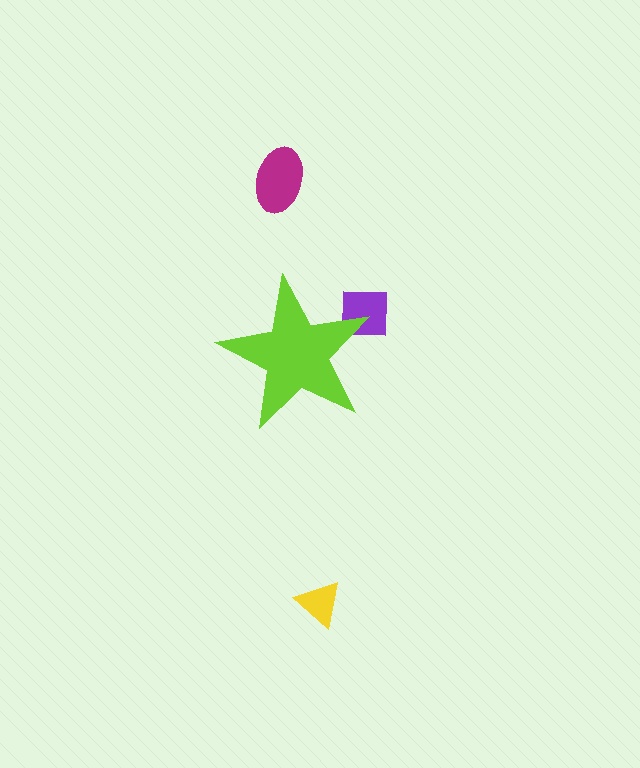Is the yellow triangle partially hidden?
No, the yellow triangle is fully visible.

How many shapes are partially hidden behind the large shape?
1 shape is partially hidden.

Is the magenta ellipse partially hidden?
No, the magenta ellipse is fully visible.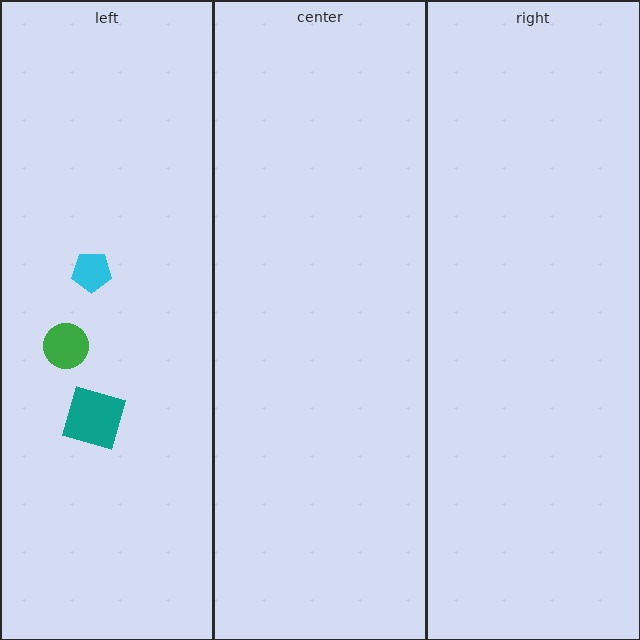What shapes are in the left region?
The cyan pentagon, the green circle, the teal diamond.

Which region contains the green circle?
The left region.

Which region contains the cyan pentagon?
The left region.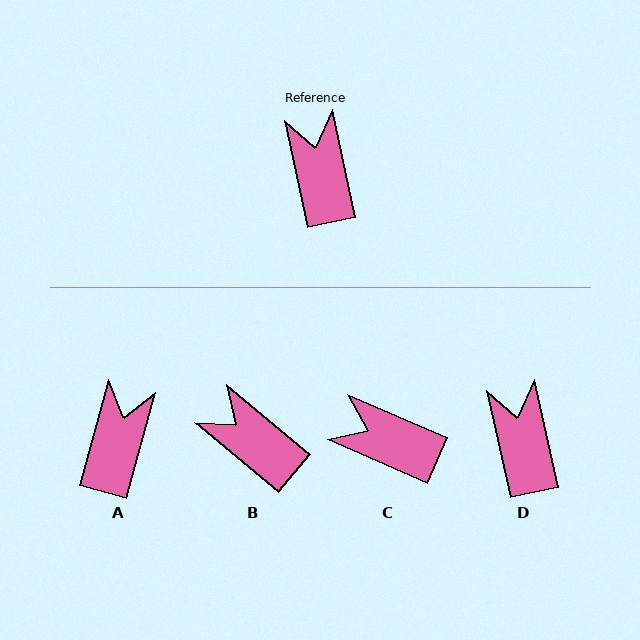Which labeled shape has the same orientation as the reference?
D.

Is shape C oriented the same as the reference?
No, it is off by about 54 degrees.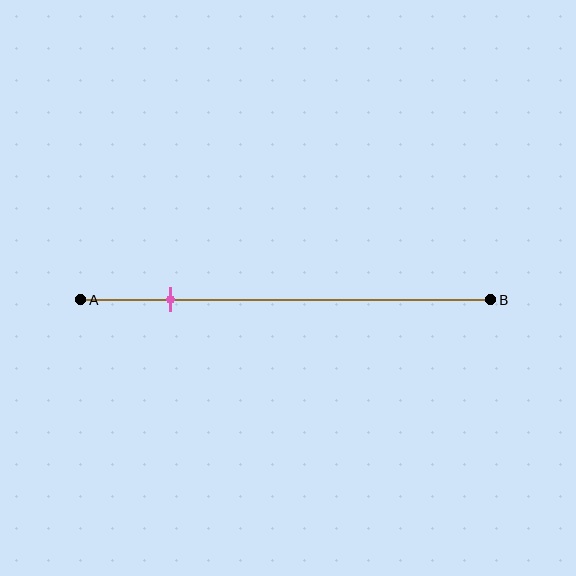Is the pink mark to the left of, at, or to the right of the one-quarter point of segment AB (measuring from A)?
The pink mark is to the left of the one-quarter point of segment AB.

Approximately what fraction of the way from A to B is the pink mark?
The pink mark is approximately 20% of the way from A to B.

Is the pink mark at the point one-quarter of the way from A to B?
No, the mark is at about 20% from A, not at the 25% one-quarter point.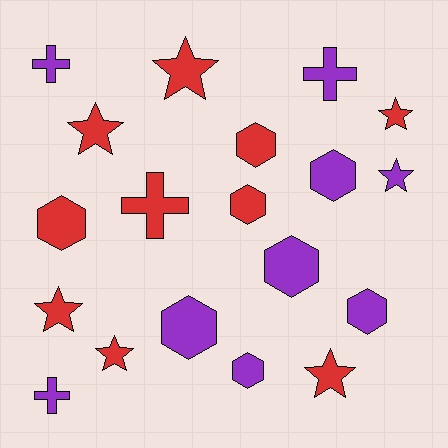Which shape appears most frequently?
Hexagon, with 8 objects.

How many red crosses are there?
There is 1 red cross.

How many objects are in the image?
There are 19 objects.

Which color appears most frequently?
Red, with 10 objects.